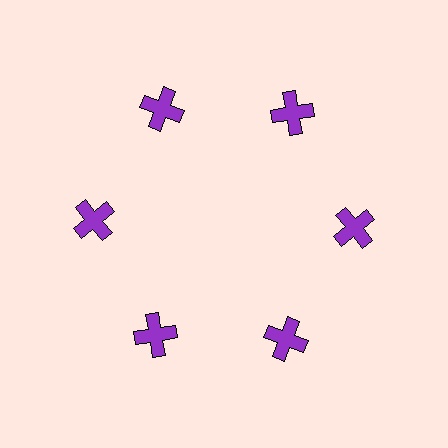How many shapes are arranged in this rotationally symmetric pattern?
There are 6 shapes, arranged in 6 groups of 1.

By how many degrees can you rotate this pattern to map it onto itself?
The pattern maps onto itself every 60 degrees of rotation.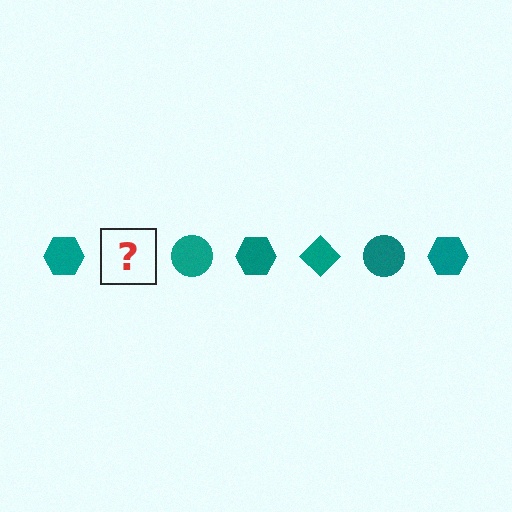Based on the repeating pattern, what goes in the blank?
The blank should be a teal diamond.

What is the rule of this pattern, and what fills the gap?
The rule is that the pattern cycles through hexagon, diamond, circle shapes in teal. The gap should be filled with a teal diamond.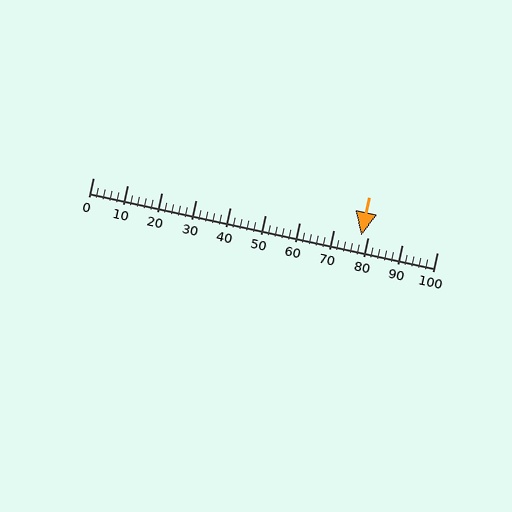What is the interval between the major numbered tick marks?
The major tick marks are spaced 10 units apart.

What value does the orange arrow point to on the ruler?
The orange arrow points to approximately 78.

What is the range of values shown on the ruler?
The ruler shows values from 0 to 100.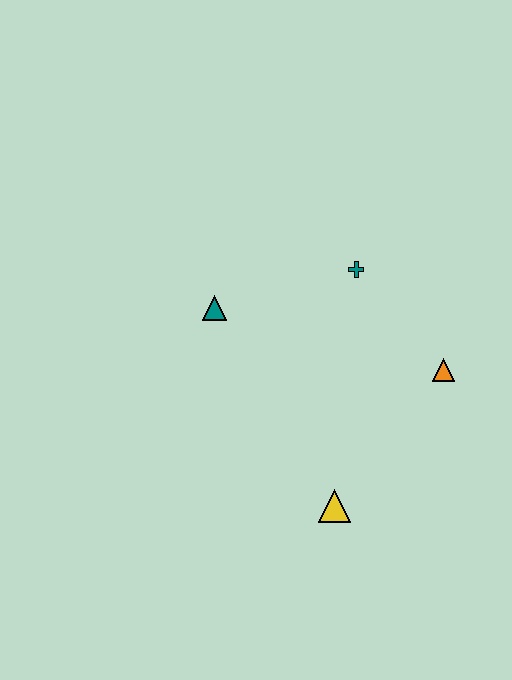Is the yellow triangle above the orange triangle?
No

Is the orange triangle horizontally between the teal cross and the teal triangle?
No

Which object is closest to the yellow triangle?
The orange triangle is closest to the yellow triangle.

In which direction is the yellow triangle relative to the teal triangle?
The yellow triangle is below the teal triangle.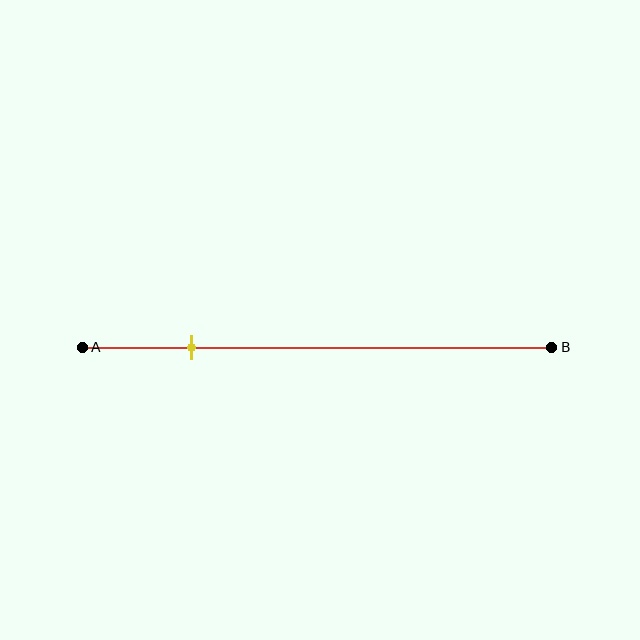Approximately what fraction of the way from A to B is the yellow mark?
The yellow mark is approximately 25% of the way from A to B.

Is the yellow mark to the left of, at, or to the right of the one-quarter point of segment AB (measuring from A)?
The yellow mark is approximately at the one-quarter point of segment AB.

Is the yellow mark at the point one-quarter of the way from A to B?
Yes, the mark is approximately at the one-quarter point.